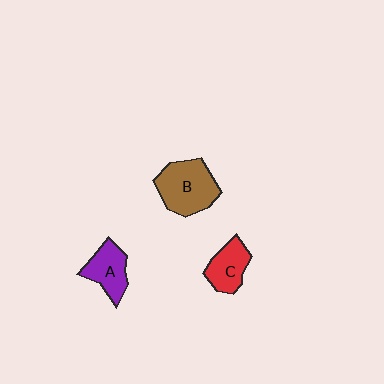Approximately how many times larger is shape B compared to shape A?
Approximately 1.5 times.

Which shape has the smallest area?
Shape C (red).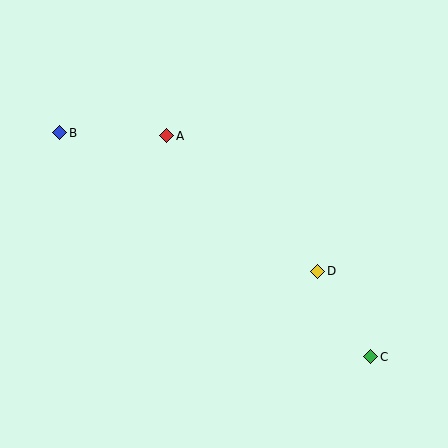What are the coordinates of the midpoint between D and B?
The midpoint between D and B is at (189, 202).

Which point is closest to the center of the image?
Point D at (318, 271) is closest to the center.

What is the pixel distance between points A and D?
The distance between A and D is 203 pixels.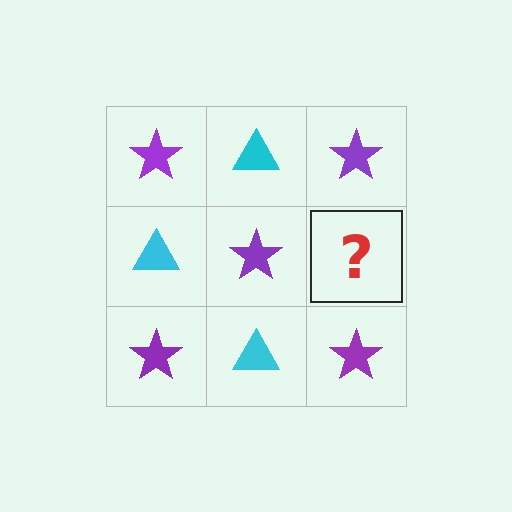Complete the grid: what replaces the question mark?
The question mark should be replaced with a cyan triangle.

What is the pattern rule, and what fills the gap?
The rule is that it alternates purple star and cyan triangle in a checkerboard pattern. The gap should be filled with a cyan triangle.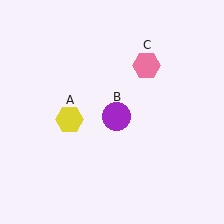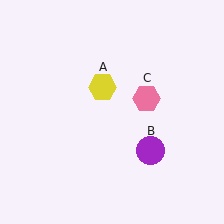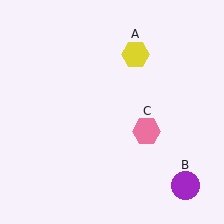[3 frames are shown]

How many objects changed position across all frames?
3 objects changed position: yellow hexagon (object A), purple circle (object B), pink hexagon (object C).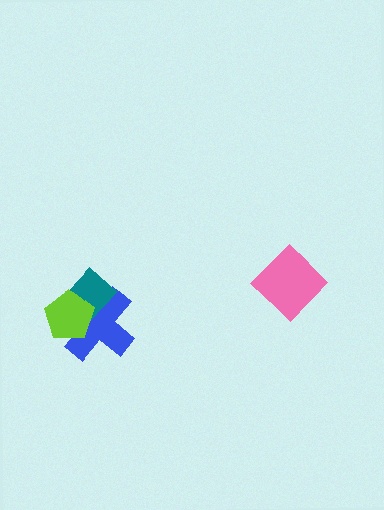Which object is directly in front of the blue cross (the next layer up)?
The teal rectangle is directly in front of the blue cross.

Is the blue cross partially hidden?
Yes, it is partially covered by another shape.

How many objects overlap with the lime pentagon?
2 objects overlap with the lime pentagon.